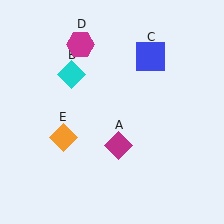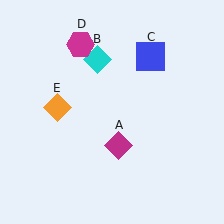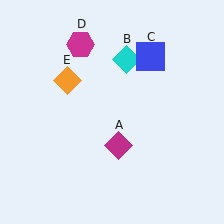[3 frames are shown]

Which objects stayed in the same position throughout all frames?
Magenta diamond (object A) and blue square (object C) and magenta hexagon (object D) remained stationary.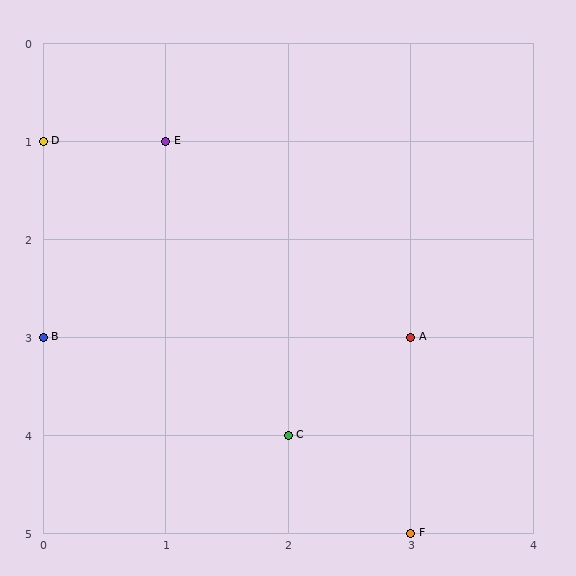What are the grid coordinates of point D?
Point D is at grid coordinates (0, 1).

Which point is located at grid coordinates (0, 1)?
Point D is at (0, 1).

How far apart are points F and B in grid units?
Points F and B are 3 columns and 2 rows apart (about 3.6 grid units diagonally).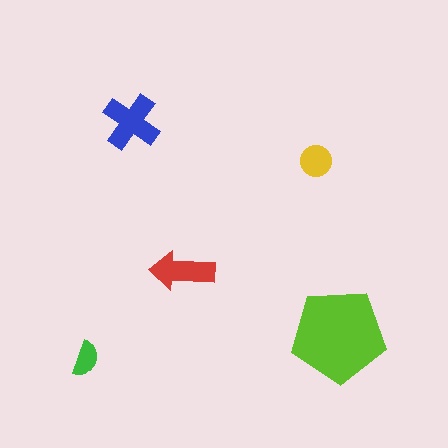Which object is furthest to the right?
The lime pentagon is rightmost.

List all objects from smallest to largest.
The green semicircle, the yellow circle, the red arrow, the blue cross, the lime pentagon.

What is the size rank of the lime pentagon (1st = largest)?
1st.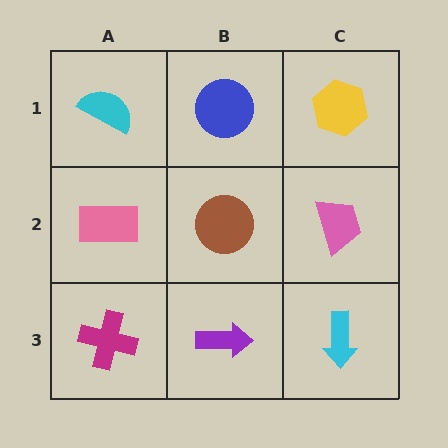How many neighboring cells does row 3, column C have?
2.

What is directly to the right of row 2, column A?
A brown circle.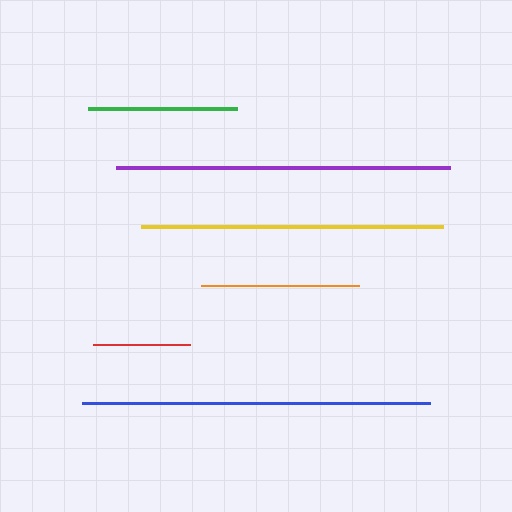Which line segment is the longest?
The blue line is the longest at approximately 347 pixels.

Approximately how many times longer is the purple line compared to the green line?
The purple line is approximately 2.2 times the length of the green line.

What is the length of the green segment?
The green segment is approximately 149 pixels long.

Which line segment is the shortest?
The red line is the shortest at approximately 97 pixels.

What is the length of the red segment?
The red segment is approximately 97 pixels long.